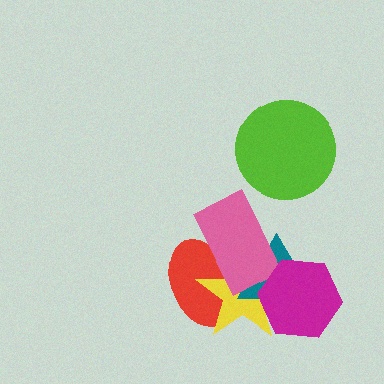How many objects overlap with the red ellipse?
3 objects overlap with the red ellipse.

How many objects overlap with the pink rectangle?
3 objects overlap with the pink rectangle.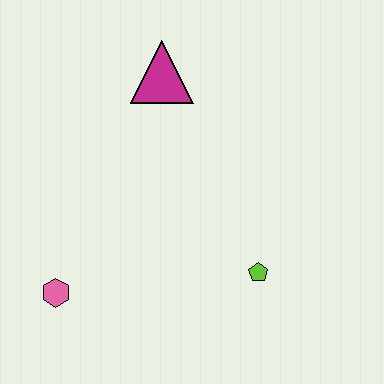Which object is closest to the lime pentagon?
The pink hexagon is closest to the lime pentagon.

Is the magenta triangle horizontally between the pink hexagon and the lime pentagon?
Yes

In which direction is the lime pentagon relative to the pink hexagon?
The lime pentagon is to the right of the pink hexagon.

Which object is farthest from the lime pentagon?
The magenta triangle is farthest from the lime pentagon.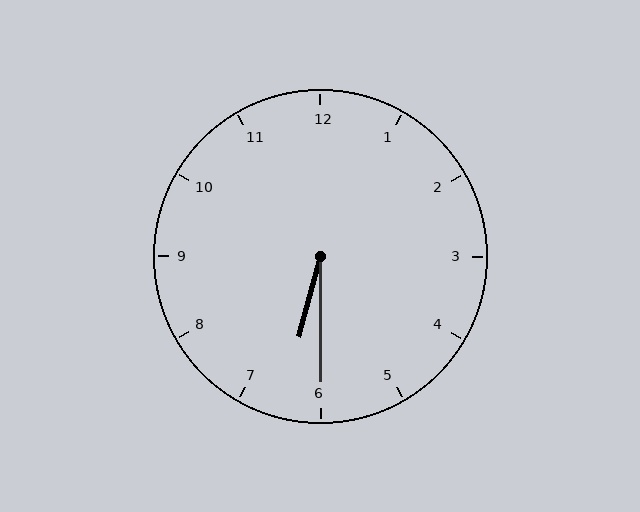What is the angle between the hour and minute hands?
Approximately 15 degrees.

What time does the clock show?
6:30.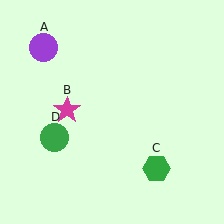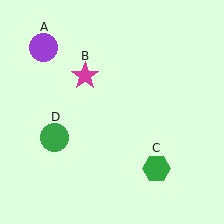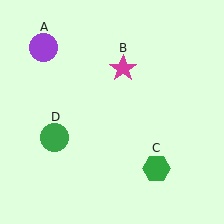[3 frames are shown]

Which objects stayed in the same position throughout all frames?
Purple circle (object A) and green hexagon (object C) and green circle (object D) remained stationary.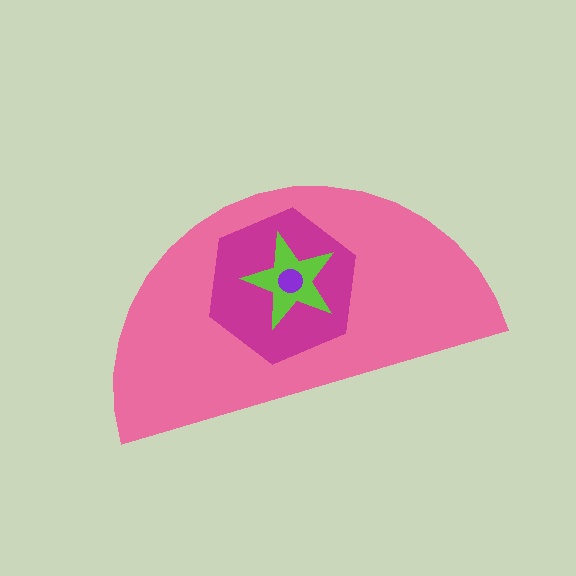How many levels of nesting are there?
4.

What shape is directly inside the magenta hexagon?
The lime star.